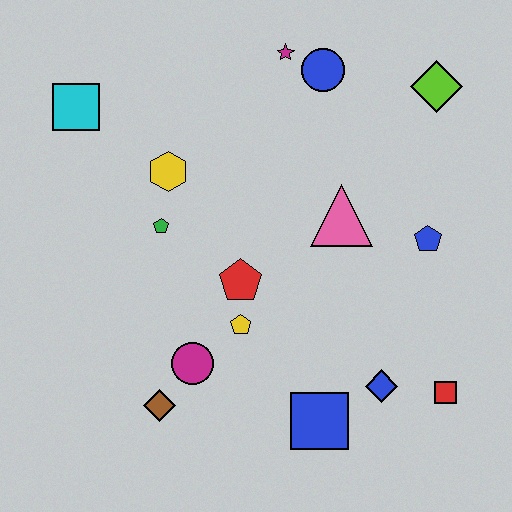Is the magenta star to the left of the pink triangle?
Yes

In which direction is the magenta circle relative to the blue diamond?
The magenta circle is to the left of the blue diamond.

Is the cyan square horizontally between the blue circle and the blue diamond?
No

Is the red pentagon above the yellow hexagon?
No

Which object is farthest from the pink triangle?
The cyan square is farthest from the pink triangle.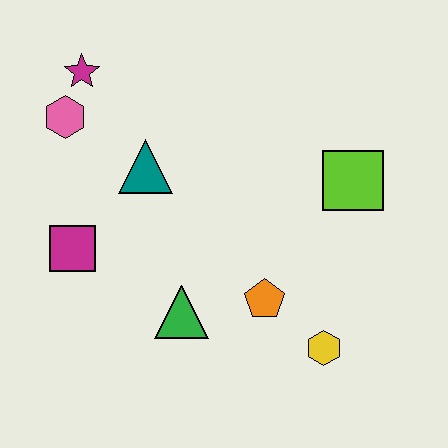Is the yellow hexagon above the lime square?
No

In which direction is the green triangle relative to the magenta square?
The green triangle is to the right of the magenta square.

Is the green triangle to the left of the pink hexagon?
No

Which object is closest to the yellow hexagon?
The orange pentagon is closest to the yellow hexagon.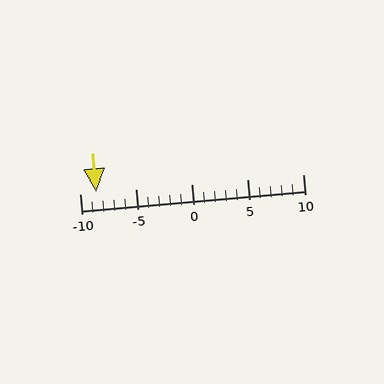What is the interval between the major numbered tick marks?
The major tick marks are spaced 5 units apart.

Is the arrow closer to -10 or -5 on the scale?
The arrow is closer to -10.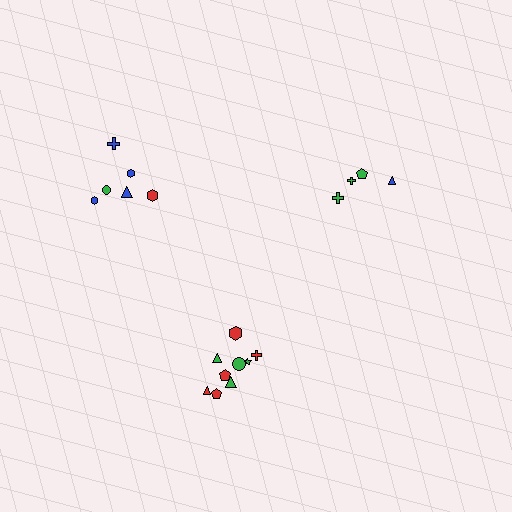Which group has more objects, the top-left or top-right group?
The top-left group.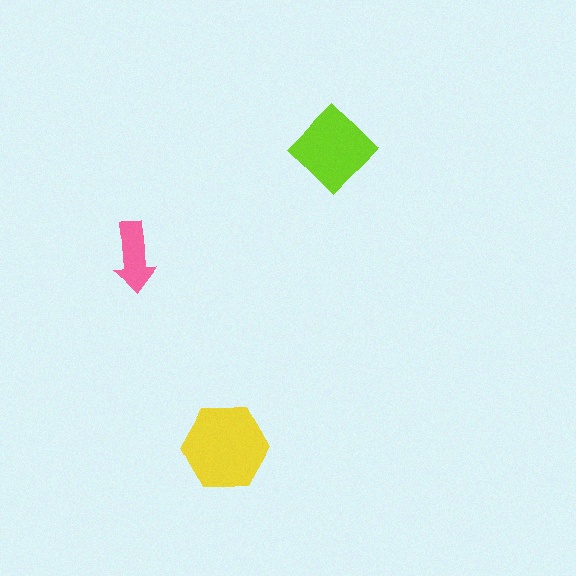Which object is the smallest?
The pink arrow.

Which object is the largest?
The yellow hexagon.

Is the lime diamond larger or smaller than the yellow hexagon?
Smaller.